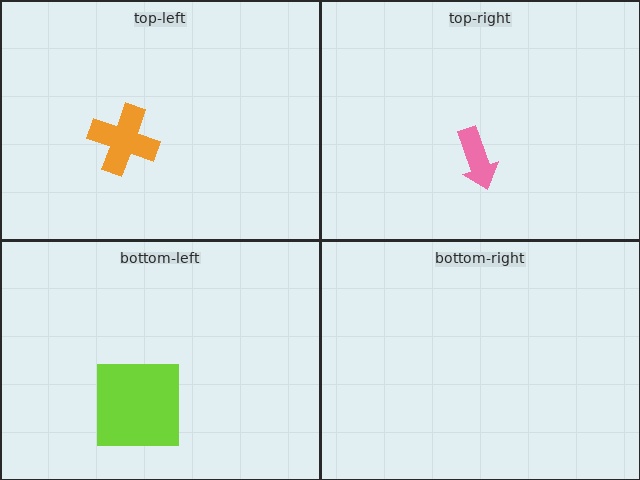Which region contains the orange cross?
The top-left region.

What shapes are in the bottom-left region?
The lime square.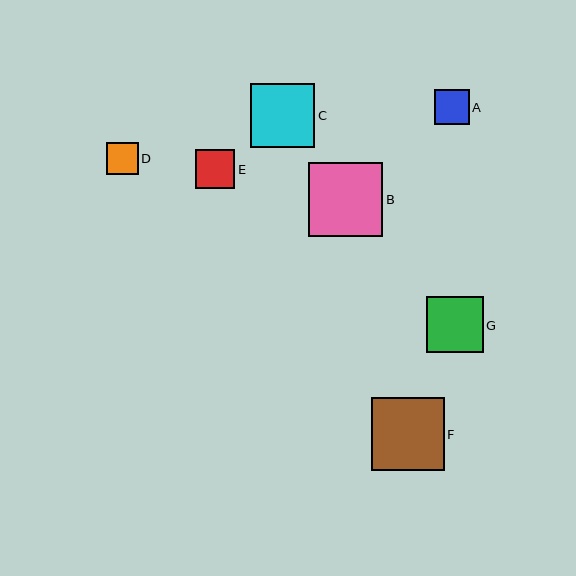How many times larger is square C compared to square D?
Square C is approximately 2.0 times the size of square D.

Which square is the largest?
Square B is the largest with a size of approximately 74 pixels.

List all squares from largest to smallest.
From largest to smallest: B, F, C, G, E, A, D.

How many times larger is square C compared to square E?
Square C is approximately 1.6 times the size of square E.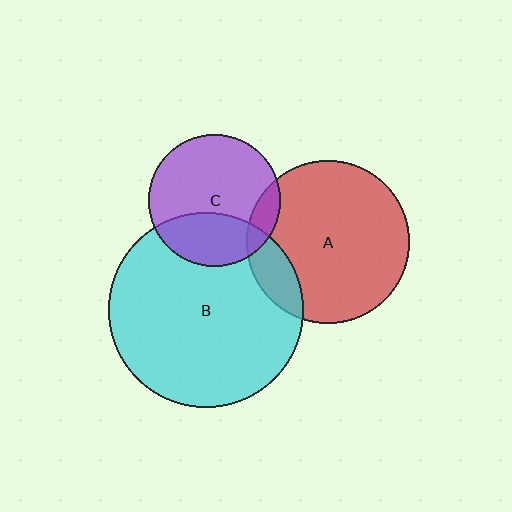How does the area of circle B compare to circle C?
Approximately 2.2 times.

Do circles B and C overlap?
Yes.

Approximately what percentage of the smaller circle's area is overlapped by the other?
Approximately 30%.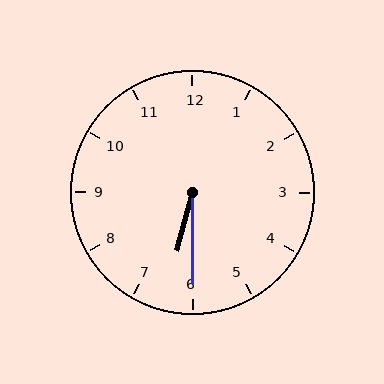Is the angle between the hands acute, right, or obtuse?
It is acute.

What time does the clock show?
6:30.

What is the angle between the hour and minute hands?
Approximately 15 degrees.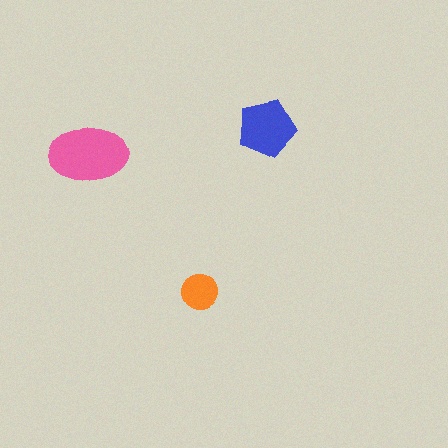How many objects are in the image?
There are 3 objects in the image.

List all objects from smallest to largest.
The orange circle, the blue pentagon, the pink ellipse.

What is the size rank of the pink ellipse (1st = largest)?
1st.